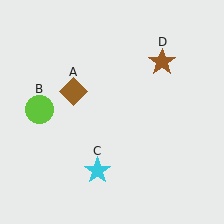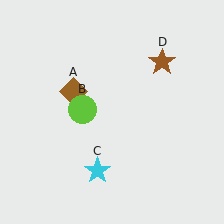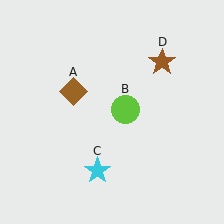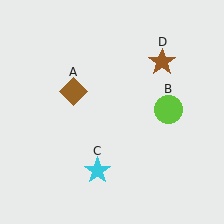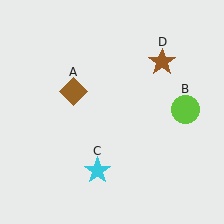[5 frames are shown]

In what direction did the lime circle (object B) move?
The lime circle (object B) moved right.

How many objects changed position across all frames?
1 object changed position: lime circle (object B).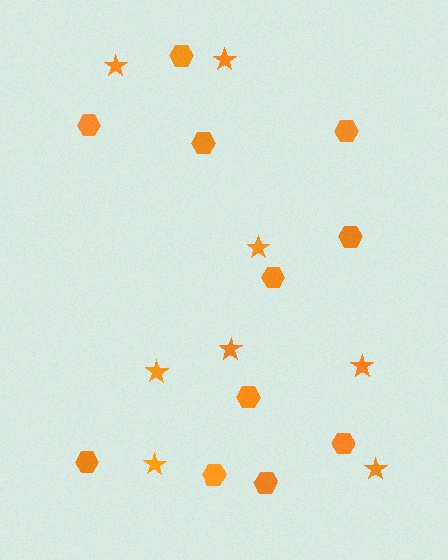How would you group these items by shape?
There are 2 groups: one group of hexagons (11) and one group of stars (8).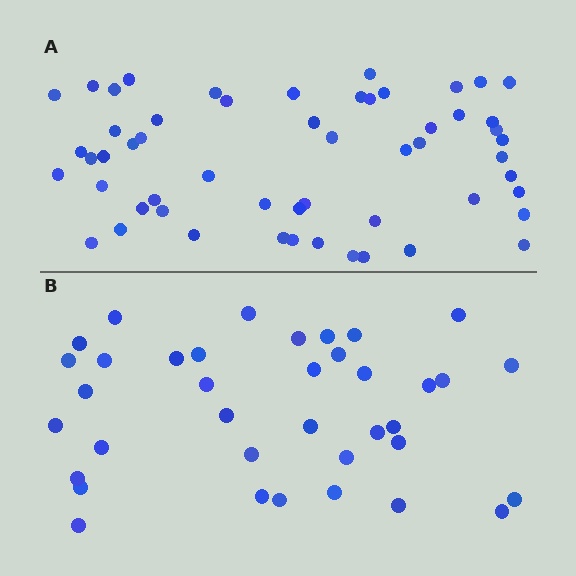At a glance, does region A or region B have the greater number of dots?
Region A (the top region) has more dots.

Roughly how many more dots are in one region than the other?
Region A has approximately 20 more dots than region B.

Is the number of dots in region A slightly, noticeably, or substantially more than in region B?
Region A has substantially more. The ratio is roughly 1.5 to 1.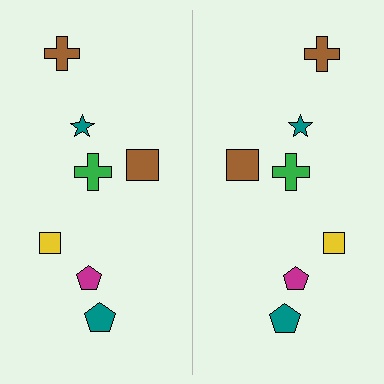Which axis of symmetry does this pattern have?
The pattern has a vertical axis of symmetry running through the center of the image.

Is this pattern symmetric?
Yes, this pattern has bilateral (reflection) symmetry.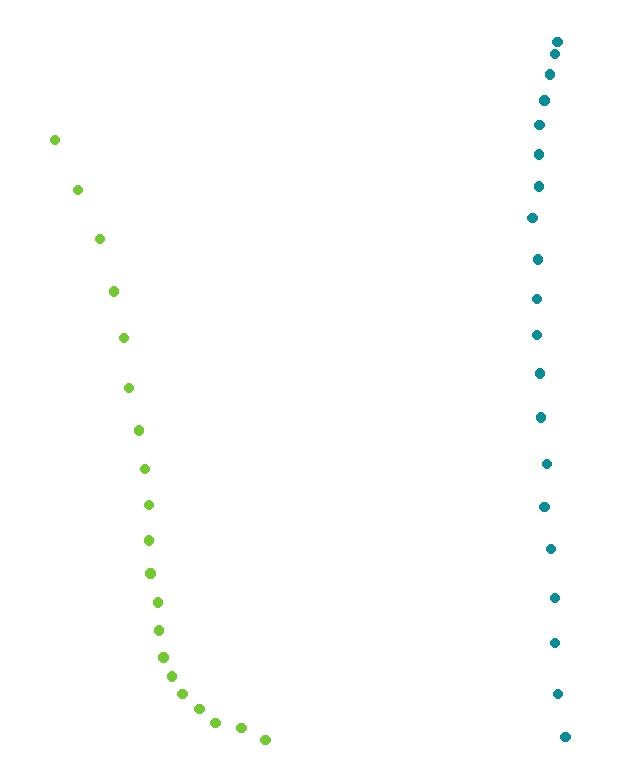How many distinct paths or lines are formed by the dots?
There are 2 distinct paths.